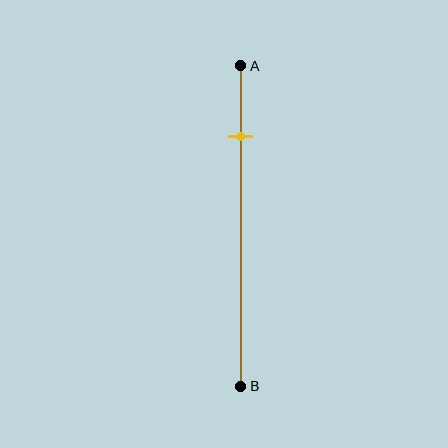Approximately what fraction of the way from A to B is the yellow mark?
The yellow mark is approximately 20% of the way from A to B.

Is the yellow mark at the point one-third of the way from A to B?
No, the mark is at about 20% from A, not at the 33% one-third point.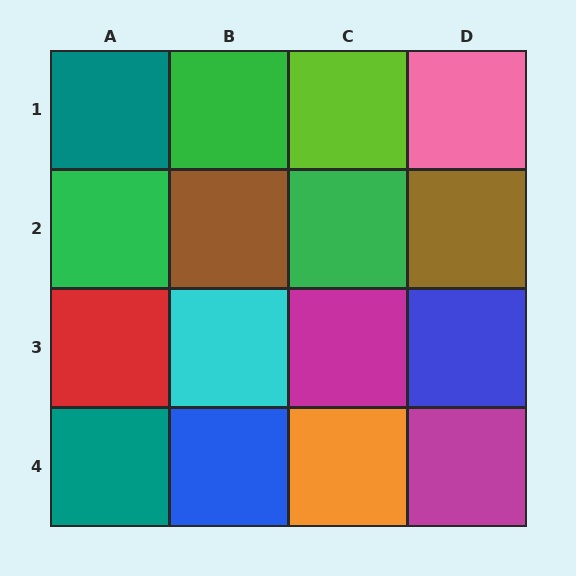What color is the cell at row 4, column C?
Orange.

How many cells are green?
3 cells are green.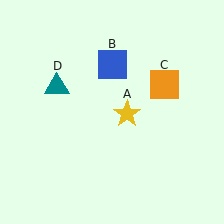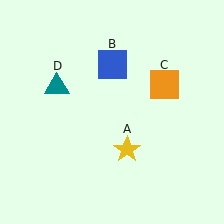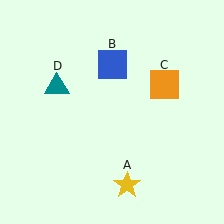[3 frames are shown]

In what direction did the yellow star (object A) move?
The yellow star (object A) moved down.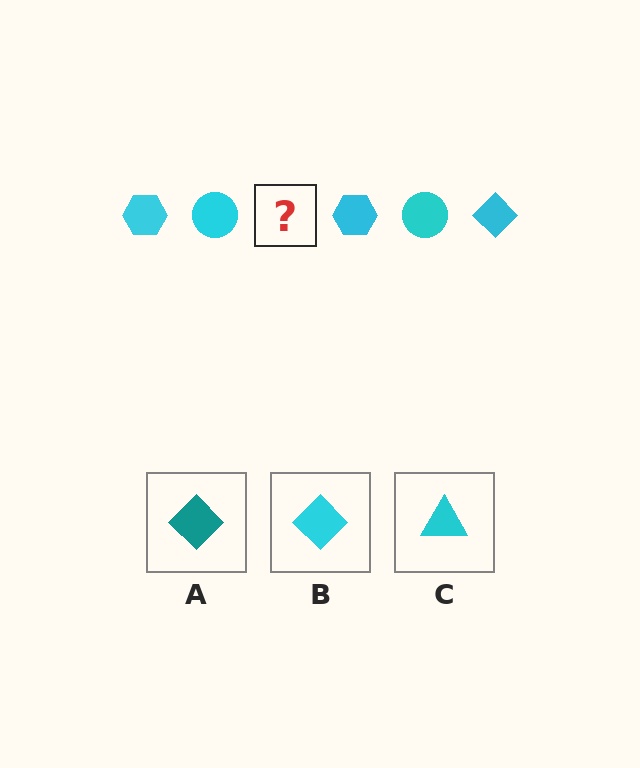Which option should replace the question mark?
Option B.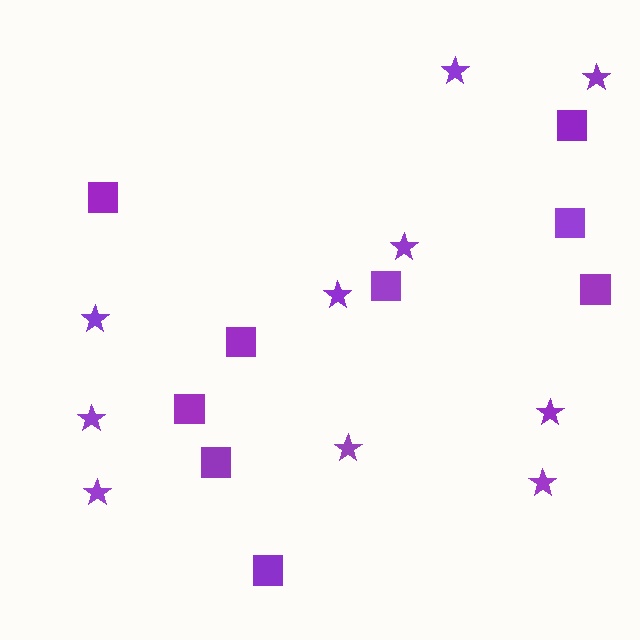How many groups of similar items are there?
There are 2 groups: one group of squares (9) and one group of stars (10).